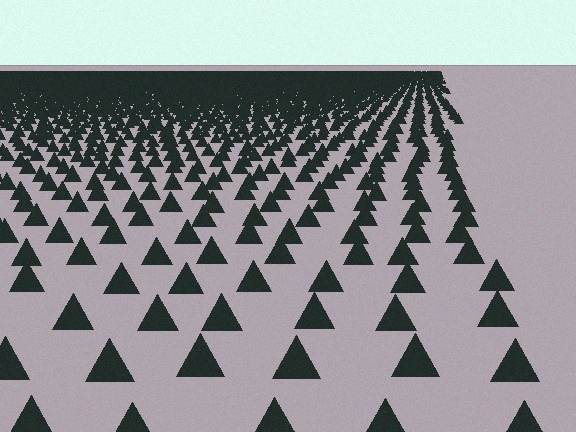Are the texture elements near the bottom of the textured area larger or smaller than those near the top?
Larger. Near the bottom, elements are closer to the viewer and appear at a bigger on-screen size.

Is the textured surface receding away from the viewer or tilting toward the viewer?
The surface is receding away from the viewer. Texture elements get smaller and denser toward the top.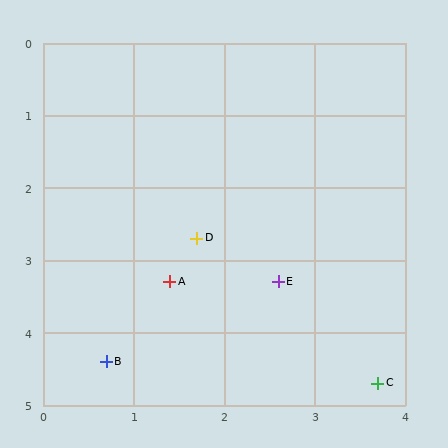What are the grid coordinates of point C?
Point C is at approximately (3.7, 4.7).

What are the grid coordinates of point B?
Point B is at approximately (0.7, 4.4).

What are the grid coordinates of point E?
Point E is at approximately (2.6, 3.3).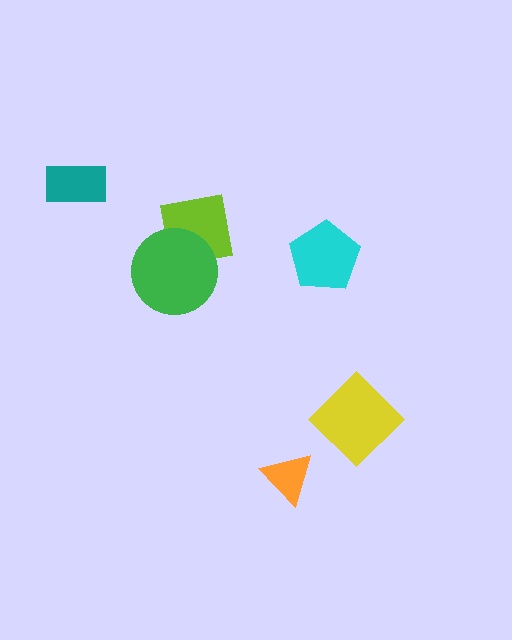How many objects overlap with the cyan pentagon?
0 objects overlap with the cyan pentagon.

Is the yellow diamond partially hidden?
No, no other shape covers it.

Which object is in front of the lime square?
The green circle is in front of the lime square.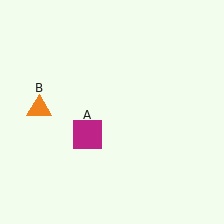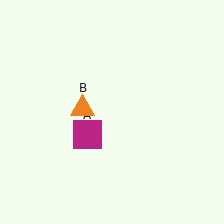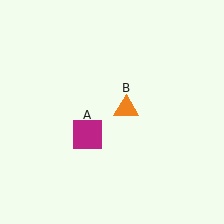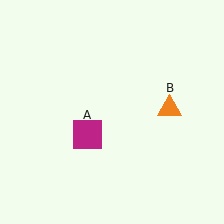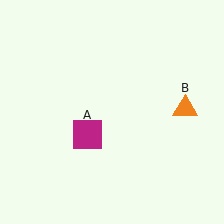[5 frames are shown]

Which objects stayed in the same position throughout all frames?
Magenta square (object A) remained stationary.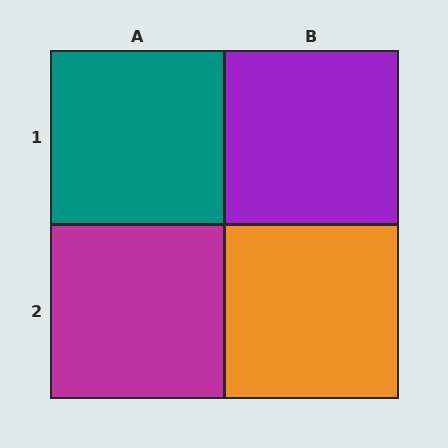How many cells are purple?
1 cell is purple.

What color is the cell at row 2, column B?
Orange.